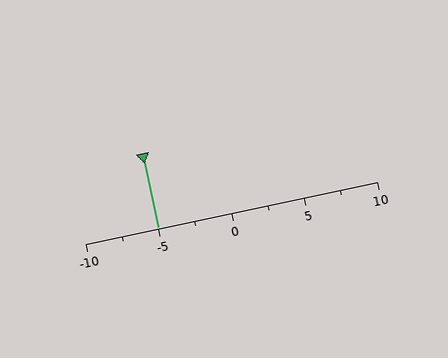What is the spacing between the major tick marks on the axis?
The major ticks are spaced 5 apart.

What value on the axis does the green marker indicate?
The marker indicates approximately -5.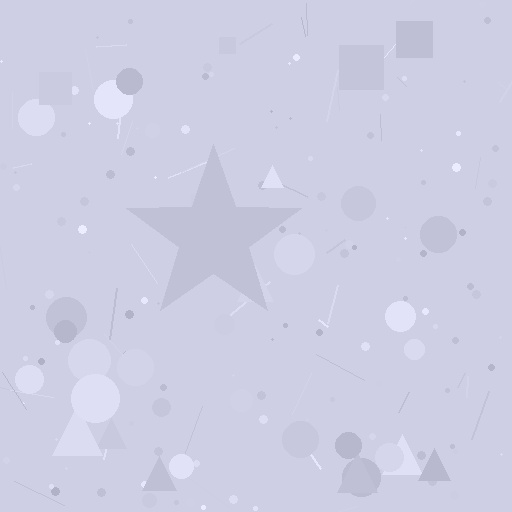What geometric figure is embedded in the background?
A star is embedded in the background.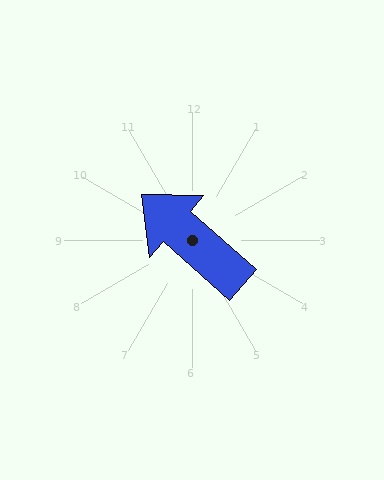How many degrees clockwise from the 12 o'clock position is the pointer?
Approximately 312 degrees.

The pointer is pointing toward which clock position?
Roughly 10 o'clock.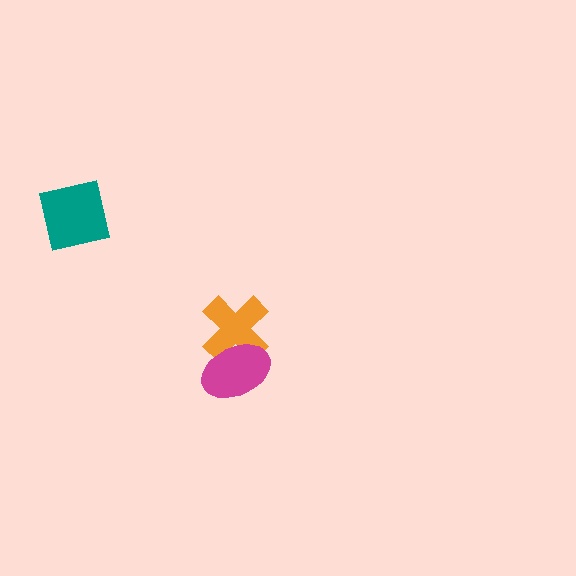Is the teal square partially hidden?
No, no other shape covers it.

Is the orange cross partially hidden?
Yes, it is partially covered by another shape.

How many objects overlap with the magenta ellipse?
1 object overlaps with the magenta ellipse.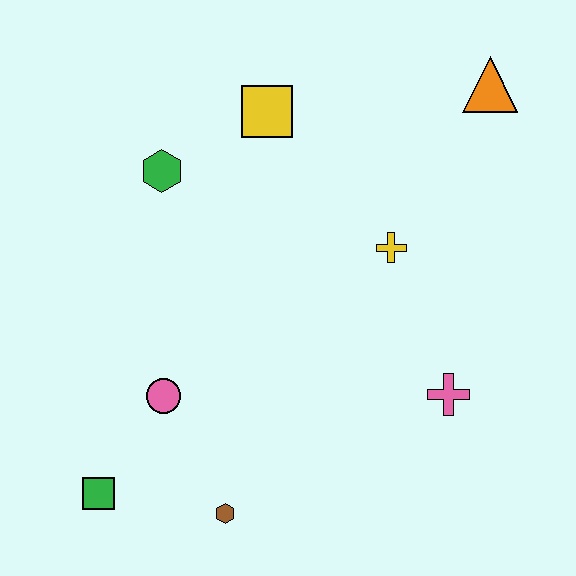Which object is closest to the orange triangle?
The yellow cross is closest to the orange triangle.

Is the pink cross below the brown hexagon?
No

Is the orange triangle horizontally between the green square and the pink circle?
No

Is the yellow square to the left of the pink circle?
No